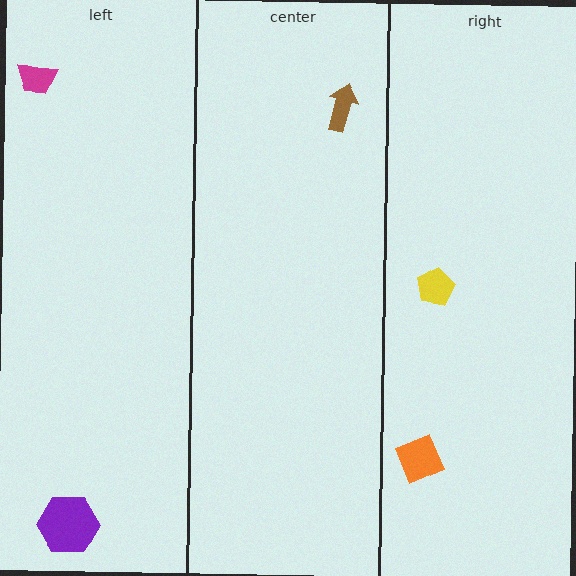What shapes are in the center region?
The brown arrow.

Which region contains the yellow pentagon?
The right region.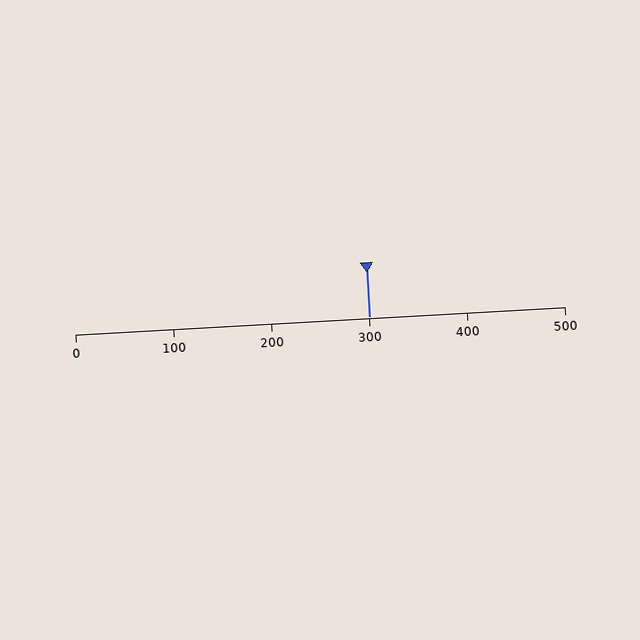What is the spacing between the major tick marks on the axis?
The major ticks are spaced 100 apart.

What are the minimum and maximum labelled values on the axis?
The axis runs from 0 to 500.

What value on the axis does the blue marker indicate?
The marker indicates approximately 300.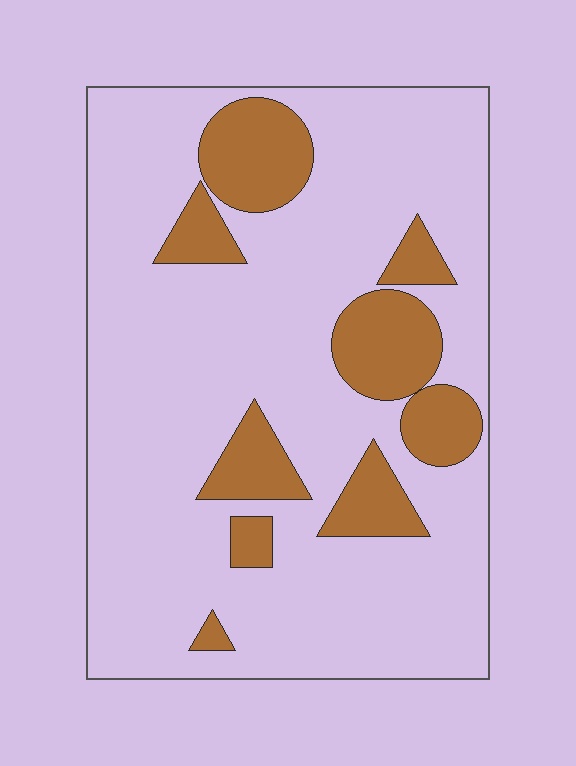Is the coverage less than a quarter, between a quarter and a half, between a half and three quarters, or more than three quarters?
Less than a quarter.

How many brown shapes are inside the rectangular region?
9.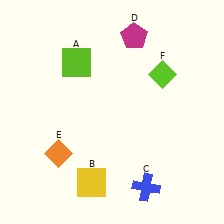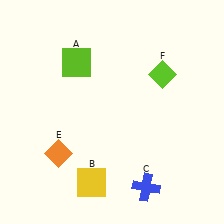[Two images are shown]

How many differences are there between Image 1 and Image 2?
There is 1 difference between the two images.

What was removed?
The magenta pentagon (D) was removed in Image 2.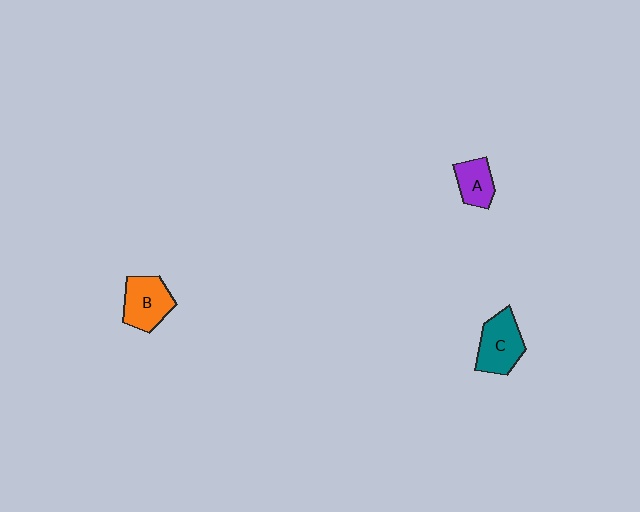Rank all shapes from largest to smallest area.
From largest to smallest: C (teal), B (orange), A (purple).